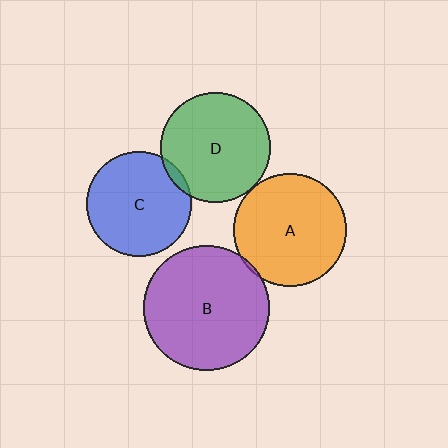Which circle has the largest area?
Circle B (purple).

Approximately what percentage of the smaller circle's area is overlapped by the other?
Approximately 5%.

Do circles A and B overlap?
Yes.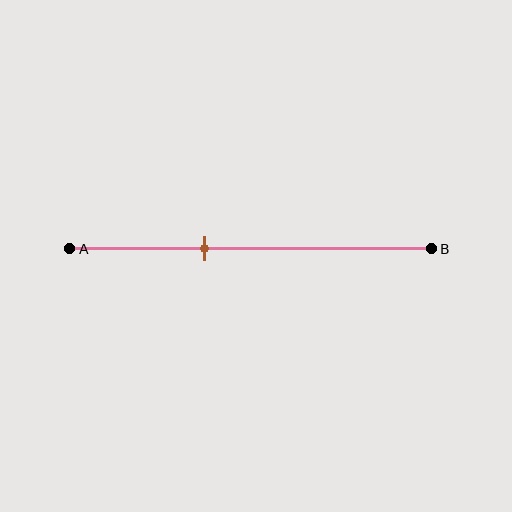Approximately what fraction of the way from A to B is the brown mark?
The brown mark is approximately 35% of the way from A to B.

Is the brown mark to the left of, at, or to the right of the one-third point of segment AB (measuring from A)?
The brown mark is to the right of the one-third point of segment AB.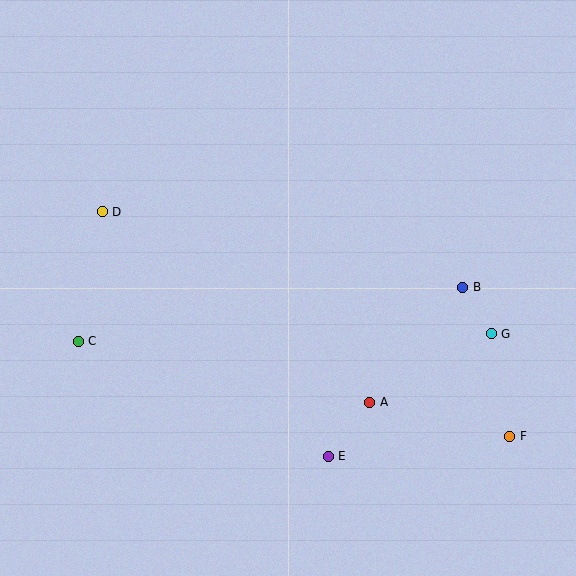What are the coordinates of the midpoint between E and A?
The midpoint between E and A is at (349, 429).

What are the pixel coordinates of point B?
Point B is at (463, 287).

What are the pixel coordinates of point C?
Point C is at (78, 341).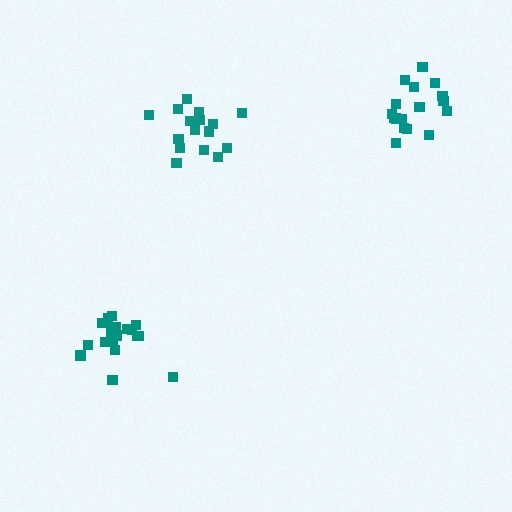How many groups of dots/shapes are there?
There are 3 groups.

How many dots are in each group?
Group 1: 16 dots, Group 2: 20 dots, Group 3: 17 dots (53 total).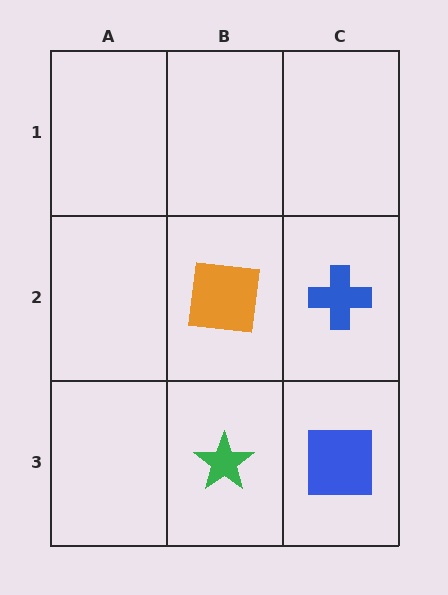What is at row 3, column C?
A blue square.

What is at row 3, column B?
A green star.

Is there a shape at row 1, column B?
No, that cell is empty.